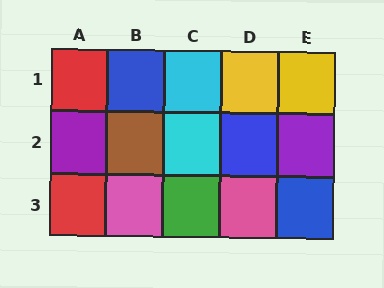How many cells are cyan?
2 cells are cyan.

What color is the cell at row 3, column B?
Pink.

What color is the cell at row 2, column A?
Purple.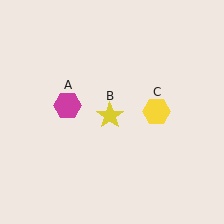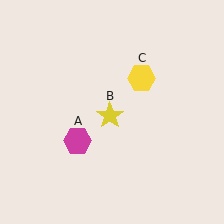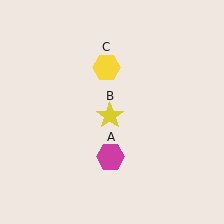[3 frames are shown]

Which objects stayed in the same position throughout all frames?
Yellow star (object B) remained stationary.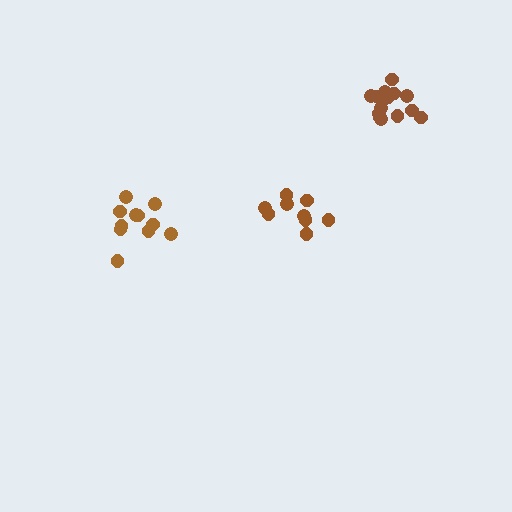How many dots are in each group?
Group 1: 15 dots, Group 2: 11 dots, Group 3: 9 dots (35 total).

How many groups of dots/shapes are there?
There are 3 groups.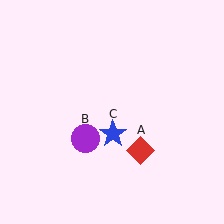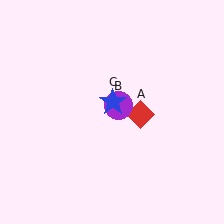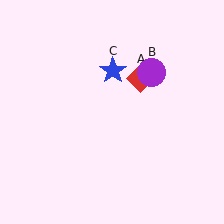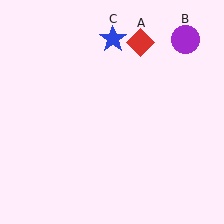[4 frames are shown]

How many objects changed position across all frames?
3 objects changed position: red diamond (object A), purple circle (object B), blue star (object C).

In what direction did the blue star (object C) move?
The blue star (object C) moved up.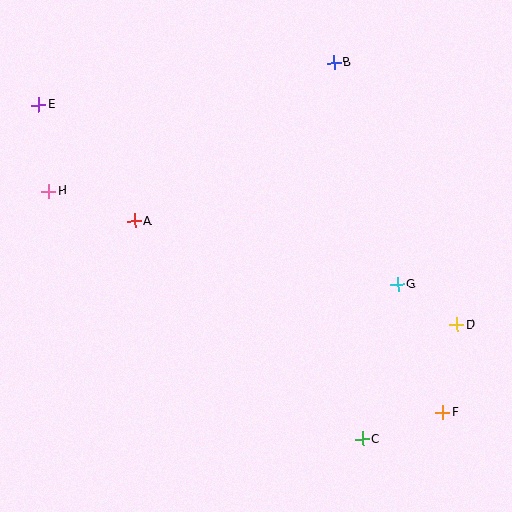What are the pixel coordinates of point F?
Point F is at (443, 413).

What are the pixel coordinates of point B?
Point B is at (334, 62).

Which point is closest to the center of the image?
Point A at (135, 221) is closest to the center.